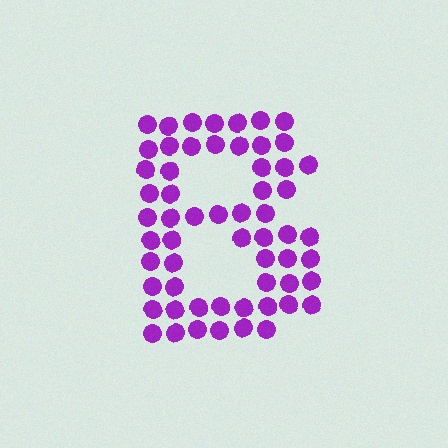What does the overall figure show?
The overall figure shows the letter B.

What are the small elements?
The small elements are circles.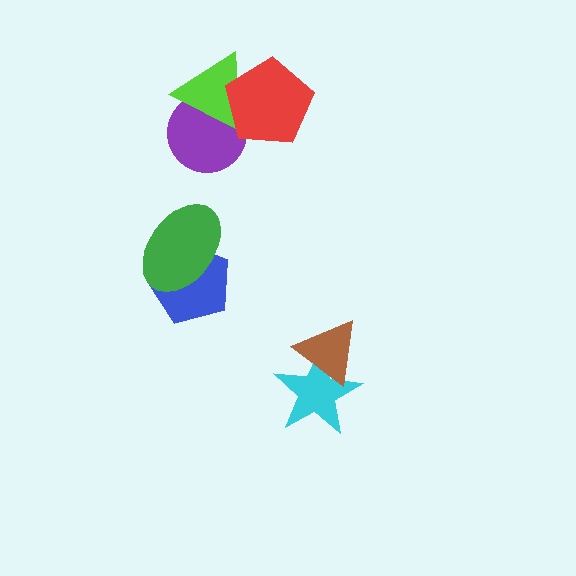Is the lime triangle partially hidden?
Yes, it is partially covered by another shape.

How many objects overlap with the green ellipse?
1 object overlaps with the green ellipse.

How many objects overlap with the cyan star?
1 object overlaps with the cyan star.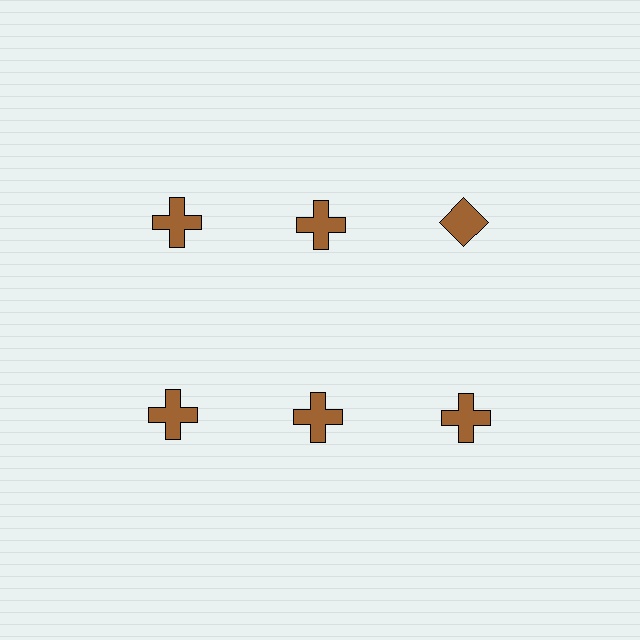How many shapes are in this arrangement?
There are 6 shapes arranged in a grid pattern.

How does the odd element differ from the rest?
It has a different shape: diamond instead of cross.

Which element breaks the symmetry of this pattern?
The brown diamond in the top row, center column breaks the symmetry. All other shapes are brown crosses.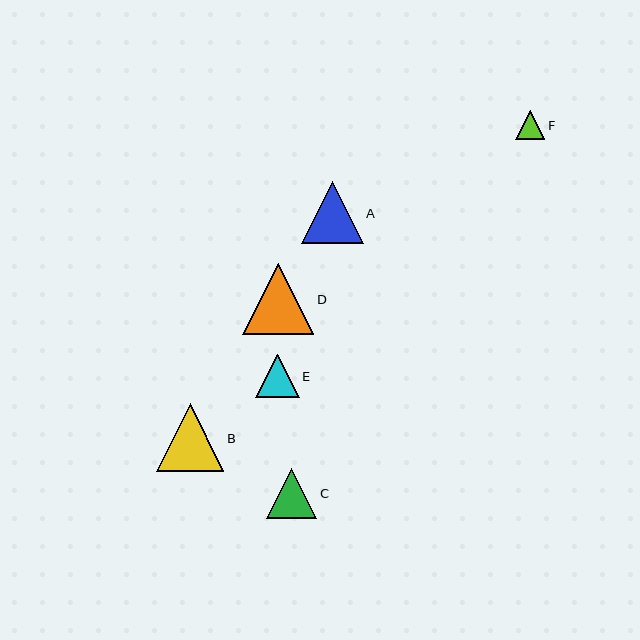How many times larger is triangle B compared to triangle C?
Triangle B is approximately 1.4 times the size of triangle C.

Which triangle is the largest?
Triangle D is the largest with a size of approximately 71 pixels.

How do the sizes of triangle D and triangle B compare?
Triangle D and triangle B are approximately the same size.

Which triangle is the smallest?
Triangle F is the smallest with a size of approximately 29 pixels.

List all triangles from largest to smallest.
From largest to smallest: D, B, A, C, E, F.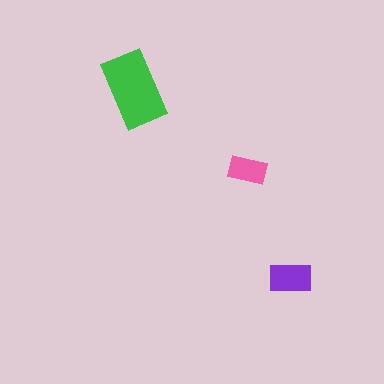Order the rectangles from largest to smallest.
the green one, the purple one, the pink one.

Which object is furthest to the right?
The purple rectangle is rightmost.